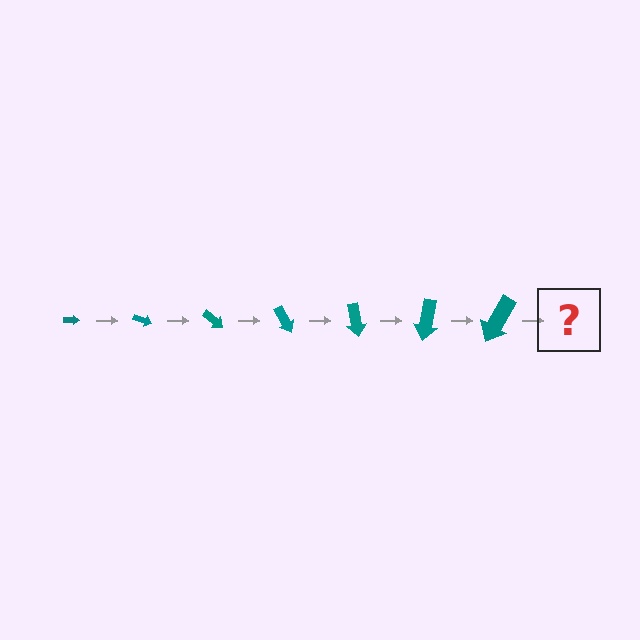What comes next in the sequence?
The next element should be an arrow, larger than the previous one and rotated 140 degrees from the start.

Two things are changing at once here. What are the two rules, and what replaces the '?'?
The two rules are that the arrow grows larger each step and it rotates 20 degrees each step. The '?' should be an arrow, larger than the previous one and rotated 140 degrees from the start.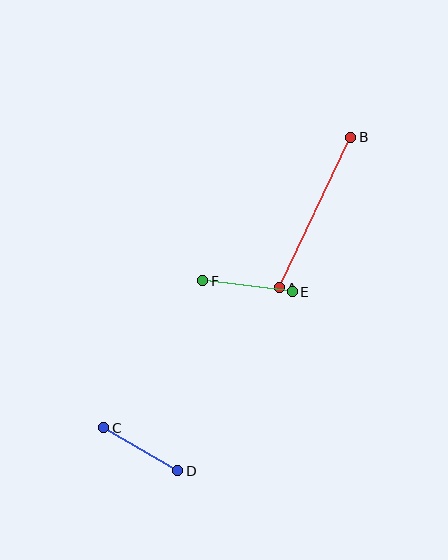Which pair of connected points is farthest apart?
Points A and B are farthest apart.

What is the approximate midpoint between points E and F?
The midpoint is at approximately (248, 286) pixels.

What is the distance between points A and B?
The distance is approximately 166 pixels.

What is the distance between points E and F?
The distance is approximately 90 pixels.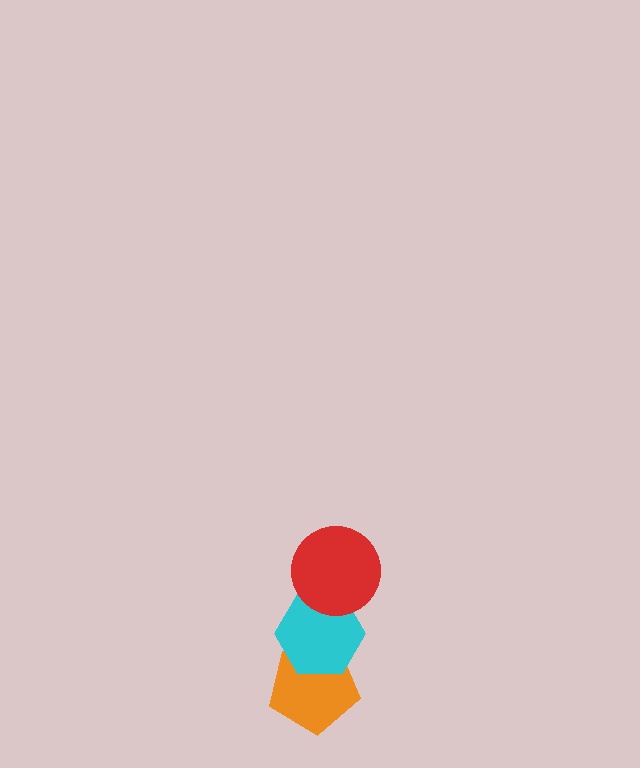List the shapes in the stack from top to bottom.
From top to bottom: the red circle, the cyan hexagon, the orange pentagon.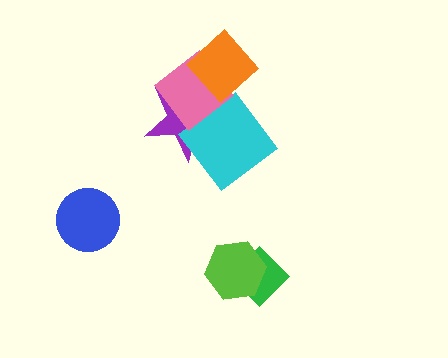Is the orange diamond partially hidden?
No, no other shape covers it.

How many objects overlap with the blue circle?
0 objects overlap with the blue circle.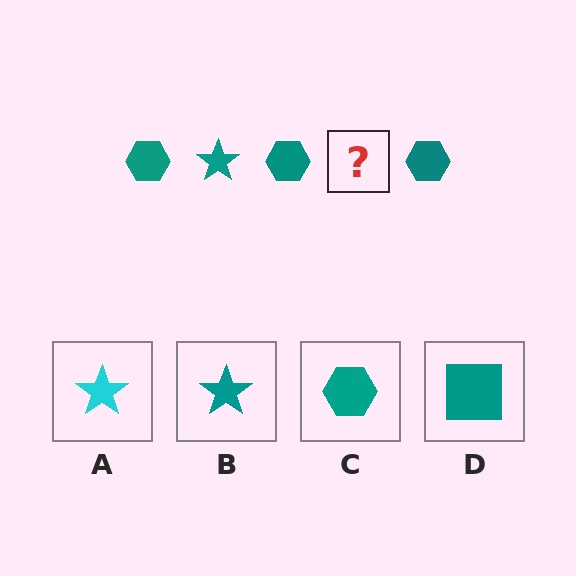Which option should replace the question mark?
Option B.